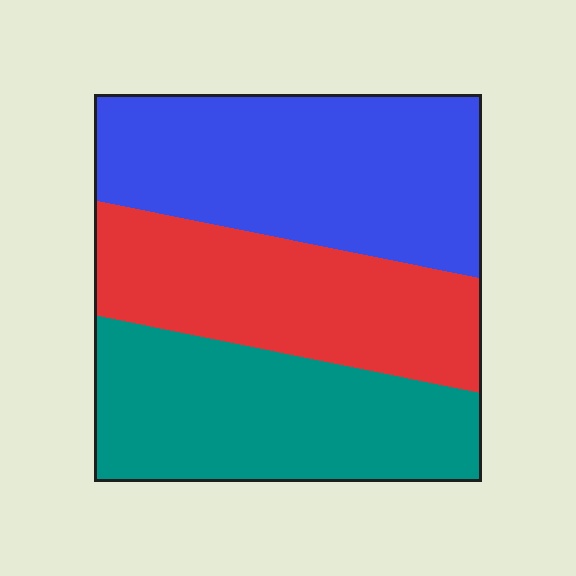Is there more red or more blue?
Blue.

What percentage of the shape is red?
Red takes up about one third (1/3) of the shape.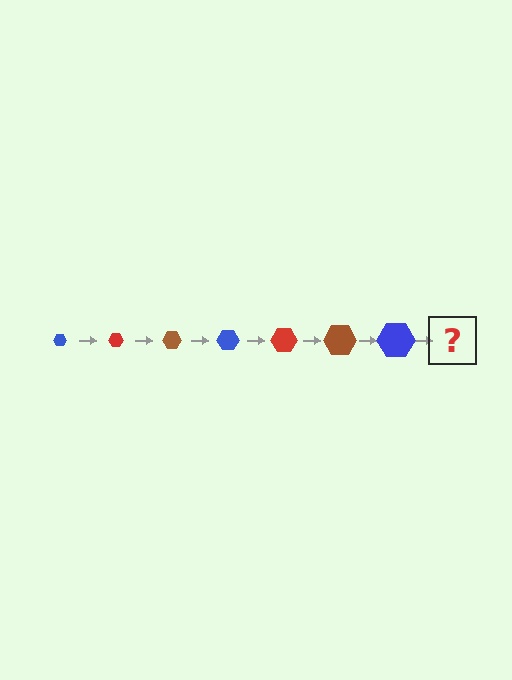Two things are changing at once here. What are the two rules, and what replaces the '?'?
The two rules are that the hexagon grows larger each step and the color cycles through blue, red, and brown. The '?' should be a red hexagon, larger than the previous one.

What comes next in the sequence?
The next element should be a red hexagon, larger than the previous one.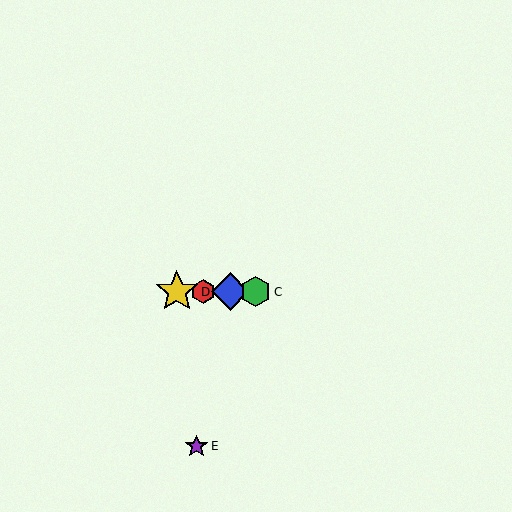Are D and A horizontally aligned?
Yes, both are at y≈292.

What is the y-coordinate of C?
Object C is at y≈292.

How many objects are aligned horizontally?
4 objects (A, B, C, D) are aligned horizontally.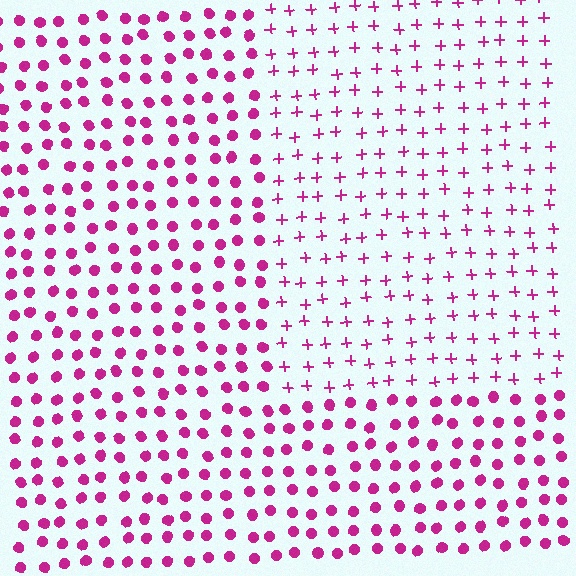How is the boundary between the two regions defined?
The boundary is defined by a change in element shape: plus signs inside vs. circles outside. All elements share the same color and spacing.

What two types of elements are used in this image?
The image uses plus signs inside the rectangle region and circles outside it.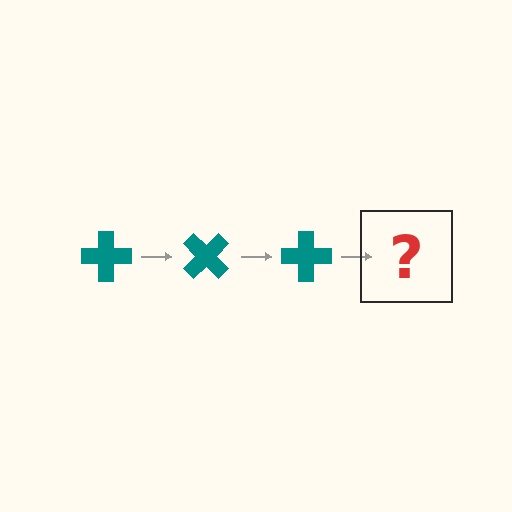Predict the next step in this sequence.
The next step is a teal cross rotated 135 degrees.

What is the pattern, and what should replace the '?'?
The pattern is that the cross rotates 45 degrees each step. The '?' should be a teal cross rotated 135 degrees.